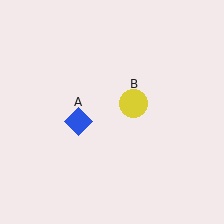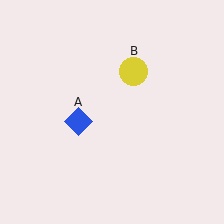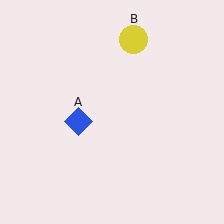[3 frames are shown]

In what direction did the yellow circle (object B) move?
The yellow circle (object B) moved up.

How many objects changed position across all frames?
1 object changed position: yellow circle (object B).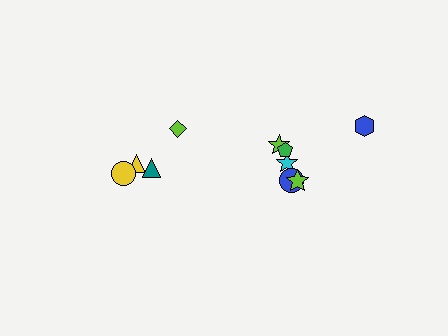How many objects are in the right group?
There are 6 objects.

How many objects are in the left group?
There are 4 objects.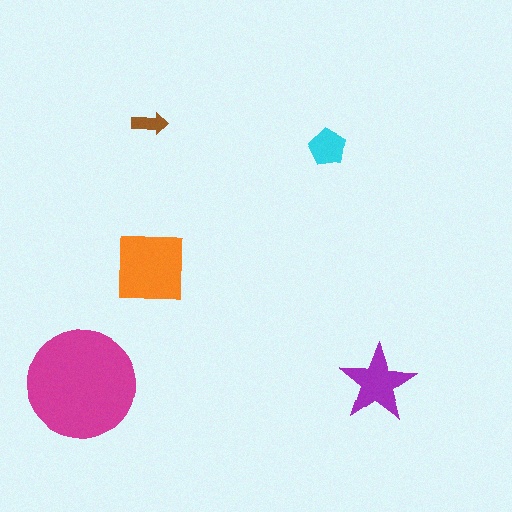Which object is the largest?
The magenta circle.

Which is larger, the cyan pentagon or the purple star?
The purple star.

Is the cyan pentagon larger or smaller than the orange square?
Smaller.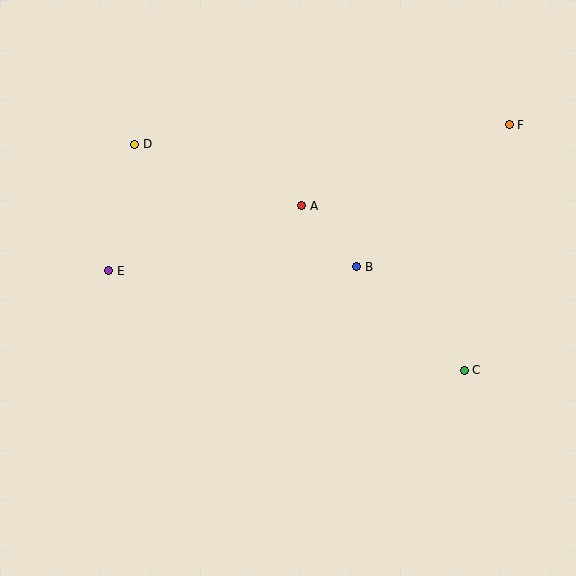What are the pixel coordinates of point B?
Point B is at (357, 267).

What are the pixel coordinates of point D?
Point D is at (135, 144).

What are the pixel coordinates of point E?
Point E is at (109, 271).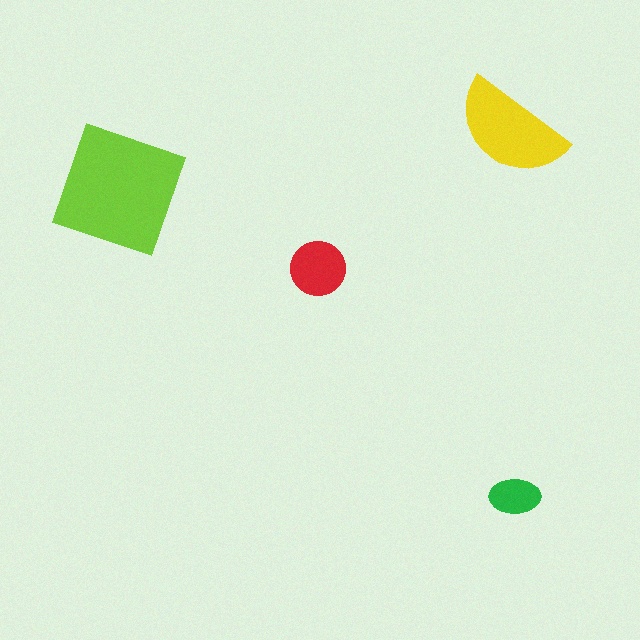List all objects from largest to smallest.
The lime square, the yellow semicircle, the red circle, the green ellipse.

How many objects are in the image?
There are 4 objects in the image.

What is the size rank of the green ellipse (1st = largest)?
4th.